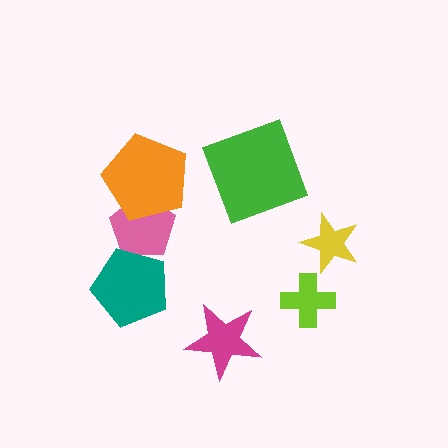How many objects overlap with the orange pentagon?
1 object overlaps with the orange pentagon.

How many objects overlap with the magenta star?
0 objects overlap with the magenta star.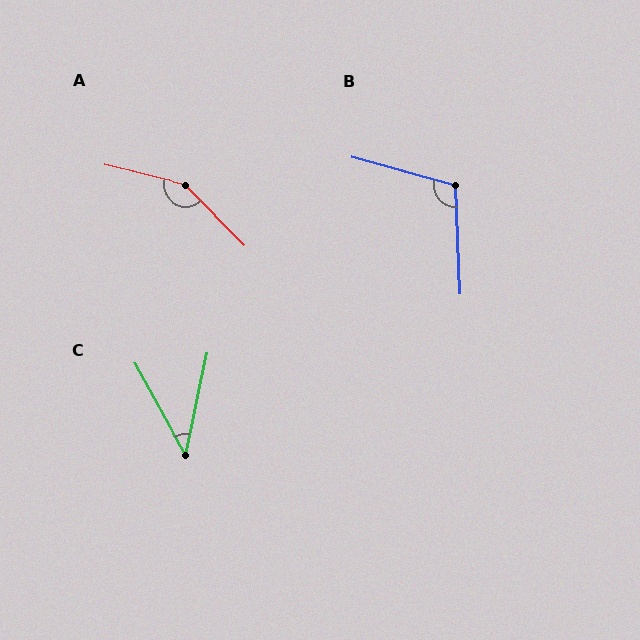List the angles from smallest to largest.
C (41°), B (107°), A (148°).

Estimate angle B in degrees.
Approximately 107 degrees.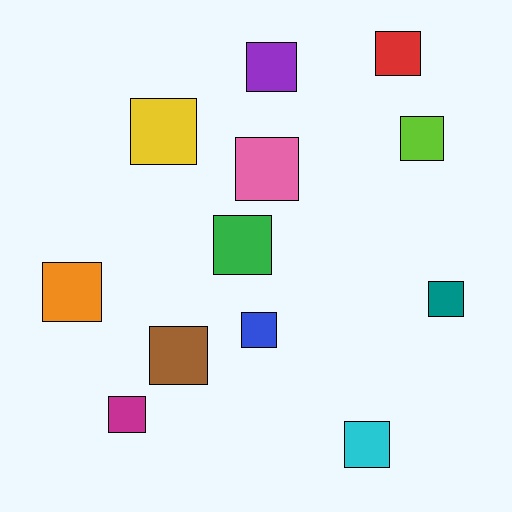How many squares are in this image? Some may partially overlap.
There are 12 squares.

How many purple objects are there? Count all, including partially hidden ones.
There is 1 purple object.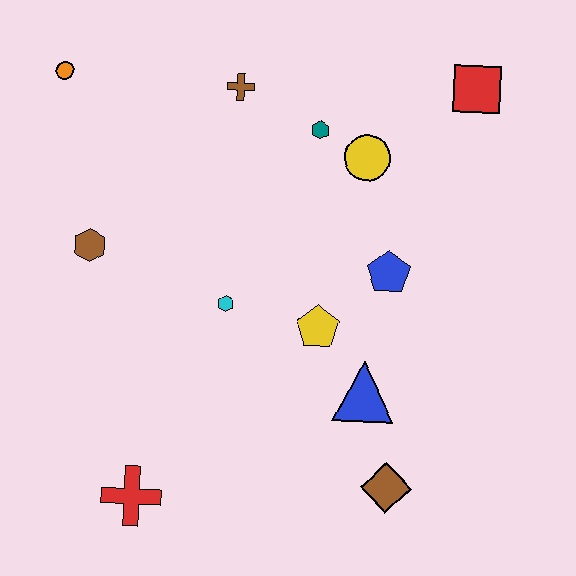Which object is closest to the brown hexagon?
The cyan hexagon is closest to the brown hexagon.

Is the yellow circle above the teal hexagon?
No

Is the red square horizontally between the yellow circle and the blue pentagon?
No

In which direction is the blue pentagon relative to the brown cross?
The blue pentagon is below the brown cross.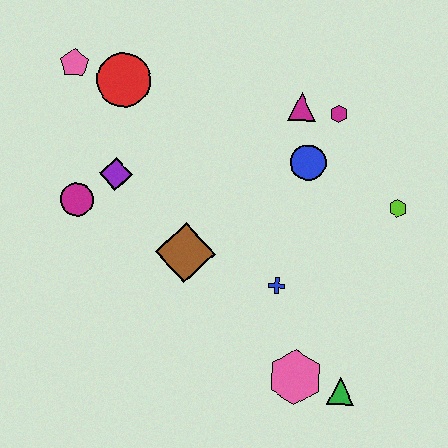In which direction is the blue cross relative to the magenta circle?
The blue cross is to the right of the magenta circle.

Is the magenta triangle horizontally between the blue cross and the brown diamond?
No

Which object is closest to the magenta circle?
The purple diamond is closest to the magenta circle.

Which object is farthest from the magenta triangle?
The green triangle is farthest from the magenta triangle.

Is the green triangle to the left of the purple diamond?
No